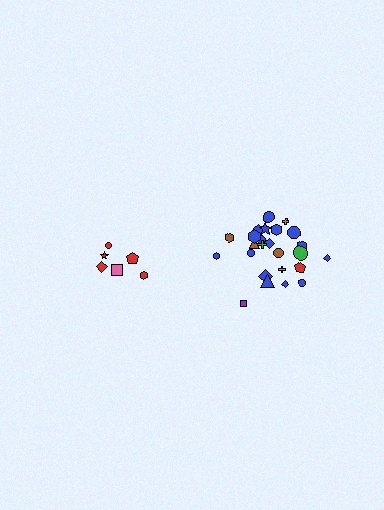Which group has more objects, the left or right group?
The right group.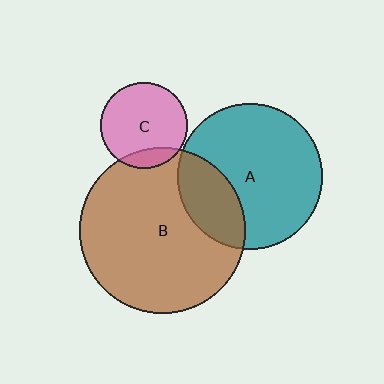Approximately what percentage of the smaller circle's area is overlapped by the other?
Approximately 25%.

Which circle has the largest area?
Circle B (brown).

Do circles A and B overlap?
Yes.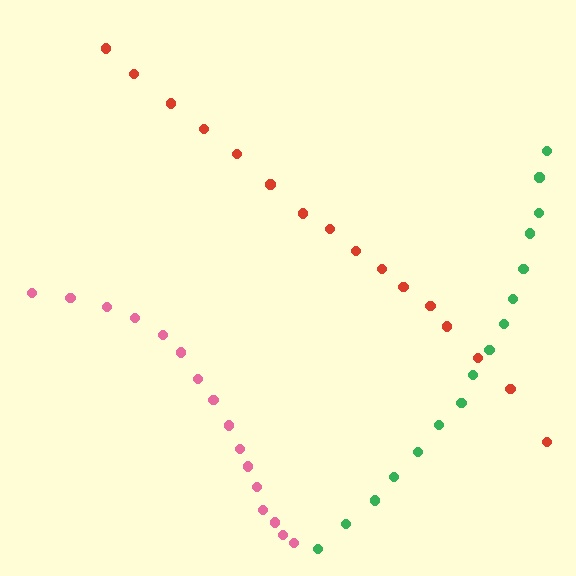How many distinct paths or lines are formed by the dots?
There are 3 distinct paths.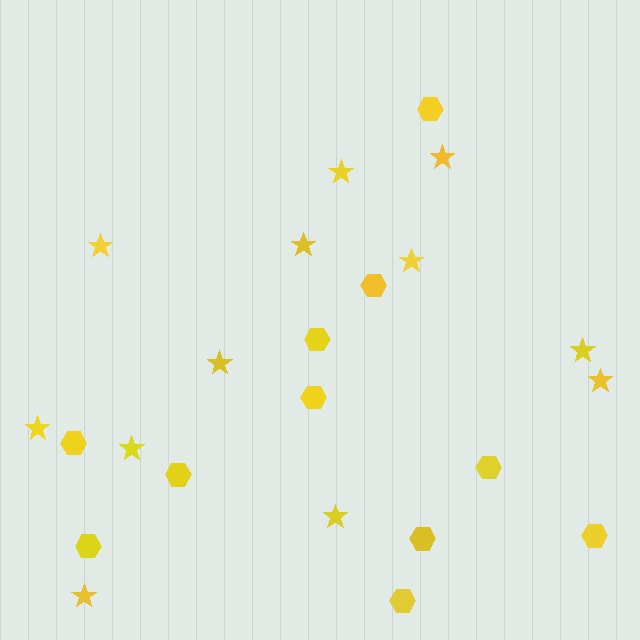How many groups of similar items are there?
There are 2 groups: one group of stars (12) and one group of hexagons (11).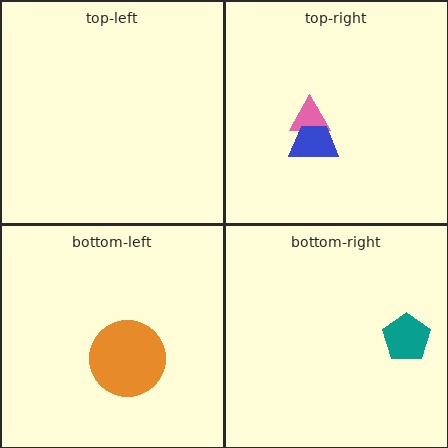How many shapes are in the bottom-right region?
1.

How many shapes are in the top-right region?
2.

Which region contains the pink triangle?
The top-right region.